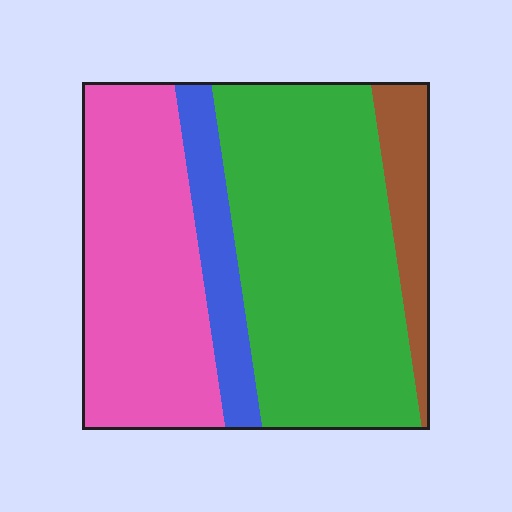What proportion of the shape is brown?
Brown covers roughly 10% of the shape.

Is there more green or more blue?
Green.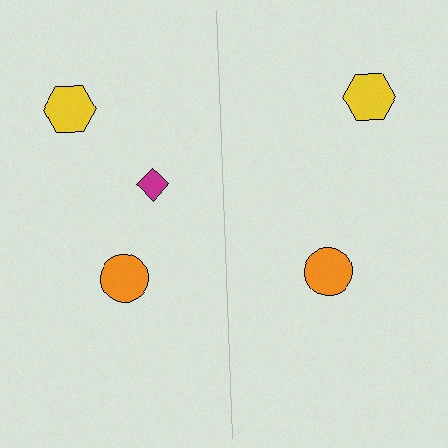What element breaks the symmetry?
A magenta diamond is missing from the right side.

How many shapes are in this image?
There are 5 shapes in this image.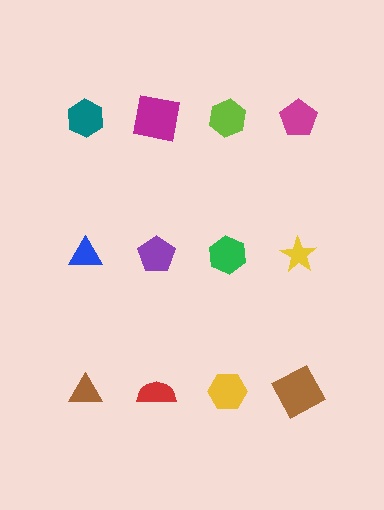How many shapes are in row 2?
4 shapes.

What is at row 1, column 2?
A magenta square.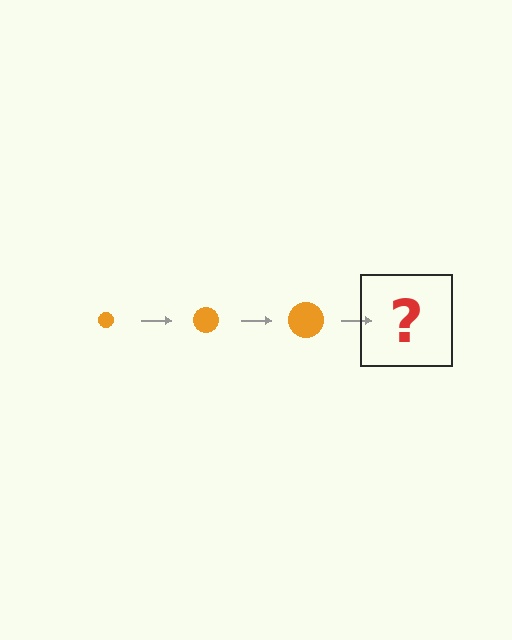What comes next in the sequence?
The next element should be an orange circle, larger than the previous one.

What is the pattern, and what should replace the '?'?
The pattern is that the circle gets progressively larger each step. The '?' should be an orange circle, larger than the previous one.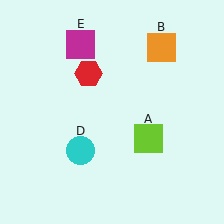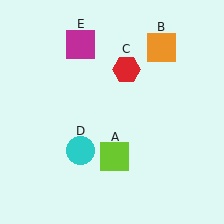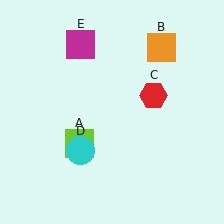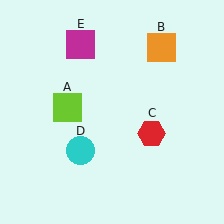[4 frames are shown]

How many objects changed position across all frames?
2 objects changed position: lime square (object A), red hexagon (object C).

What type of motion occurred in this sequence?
The lime square (object A), red hexagon (object C) rotated clockwise around the center of the scene.